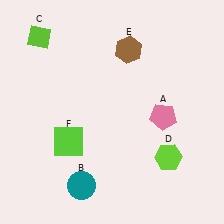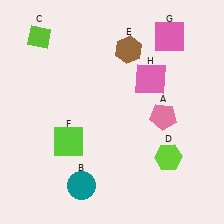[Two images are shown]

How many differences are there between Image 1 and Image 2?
There are 2 differences between the two images.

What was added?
A pink square (G), a pink square (H) were added in Image 2.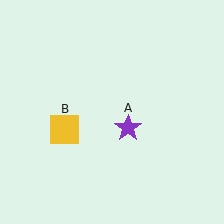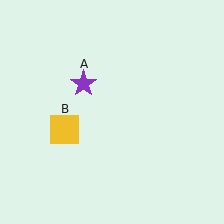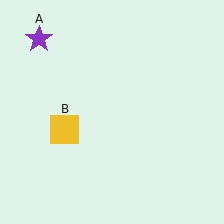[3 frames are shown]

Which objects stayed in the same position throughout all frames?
Yellow square (object B) remained stationary.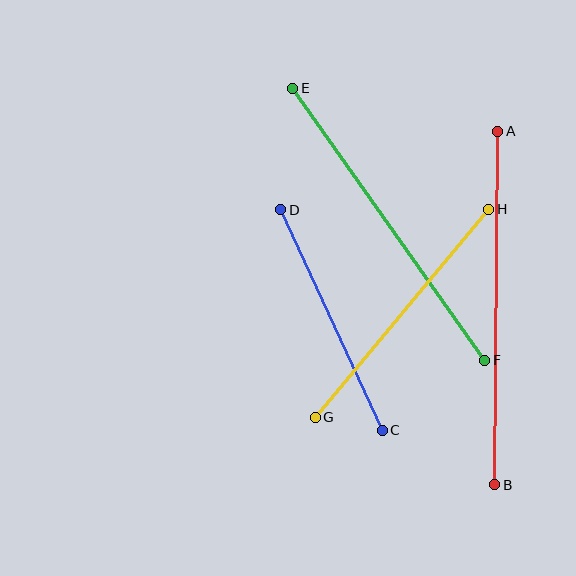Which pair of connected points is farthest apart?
Points A and B are farthest apart.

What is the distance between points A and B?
The distance is approximately 353 pixels.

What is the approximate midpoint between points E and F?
The midpoint is at approximately (389, 224) pixels.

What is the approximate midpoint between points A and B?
The midpoint is at approximately (496, 308) pixels.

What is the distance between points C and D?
The distance is approximately 242 pixels.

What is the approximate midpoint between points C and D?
The midpoint is at approximately (331, 320) pixels.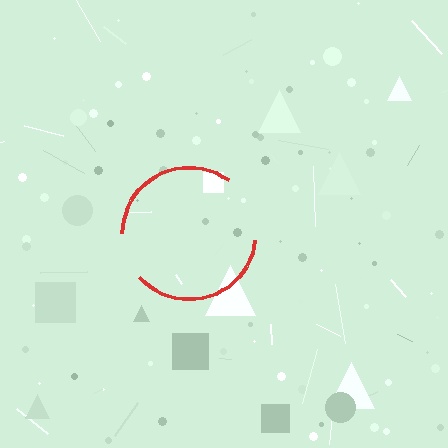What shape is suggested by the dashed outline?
The dashed outline suggests a circle.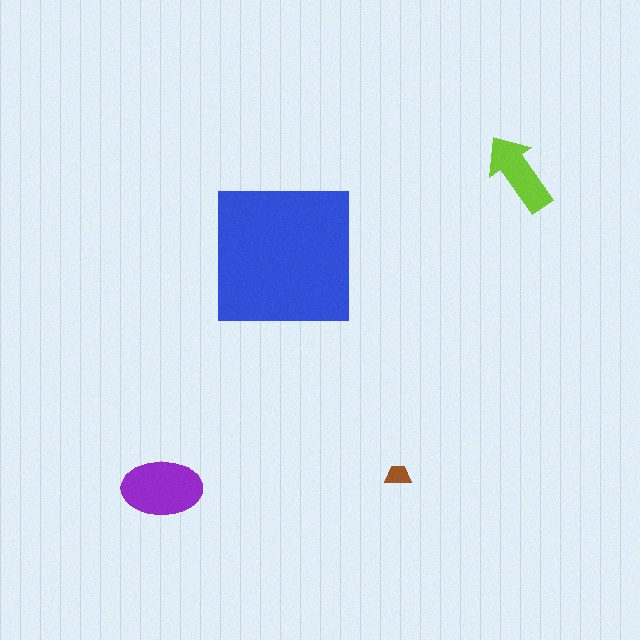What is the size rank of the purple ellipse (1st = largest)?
2nd.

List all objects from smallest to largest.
The brown trapezoid, the lime arrow, the purple ellipse, the blue square.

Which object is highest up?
The lime arrow is topmost.